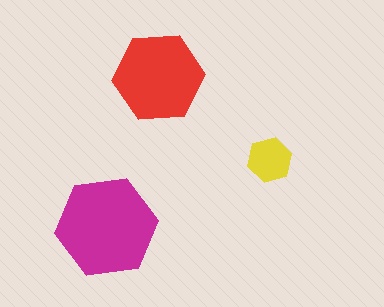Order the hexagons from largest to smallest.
the magenta one, the red one, the yellow one.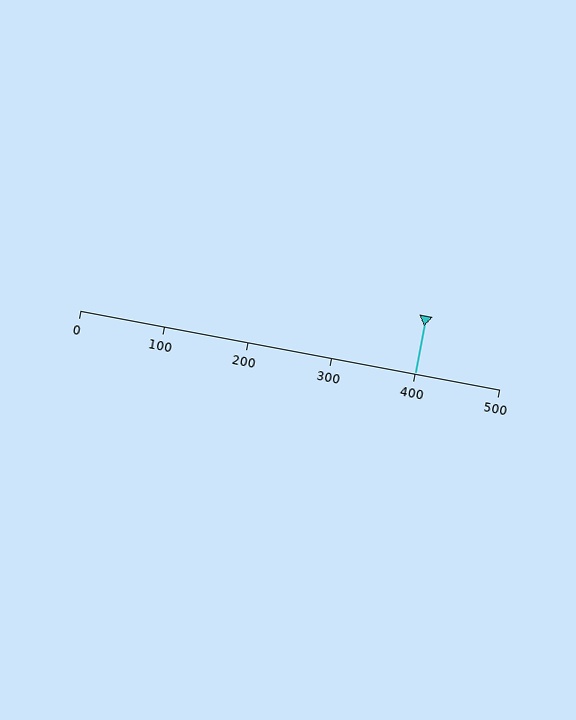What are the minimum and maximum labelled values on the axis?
The axis runs from 0 to 500.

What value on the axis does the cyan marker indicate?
The marker indicates approximately 400.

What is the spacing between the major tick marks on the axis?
The major ticks are spaced 100 apart.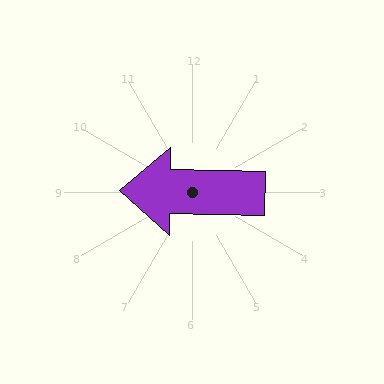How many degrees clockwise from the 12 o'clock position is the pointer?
Approximately 271 degrees.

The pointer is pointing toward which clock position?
Roughly 9 o'clock.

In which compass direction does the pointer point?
West.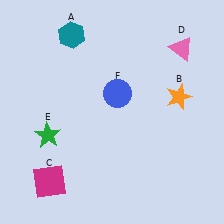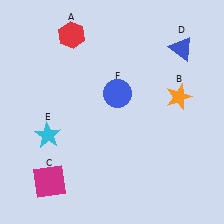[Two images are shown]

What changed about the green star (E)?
In Image 1, E is green. In Image 2, it changed to cyan.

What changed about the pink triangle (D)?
In Image 1, D is pink. In Image 2, it changed to blue.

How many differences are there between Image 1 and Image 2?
There are 3 differences between the two images.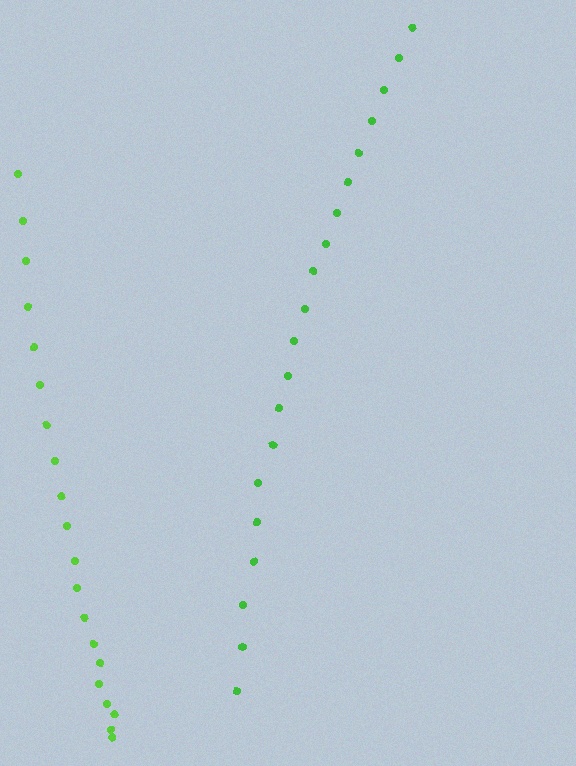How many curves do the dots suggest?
There are 2 distinct paths.